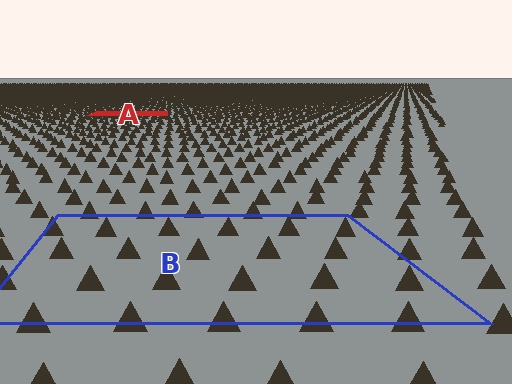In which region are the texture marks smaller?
The texture marks are smaller in region A, because it is farther away.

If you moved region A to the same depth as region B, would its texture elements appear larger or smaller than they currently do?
They would appear larger. At a closer depth, the same texture elements are projected at a bigger on-screen size.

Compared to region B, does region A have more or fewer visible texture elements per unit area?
Region A has more texture elements per unit area — they are packed more densely because it is farther away.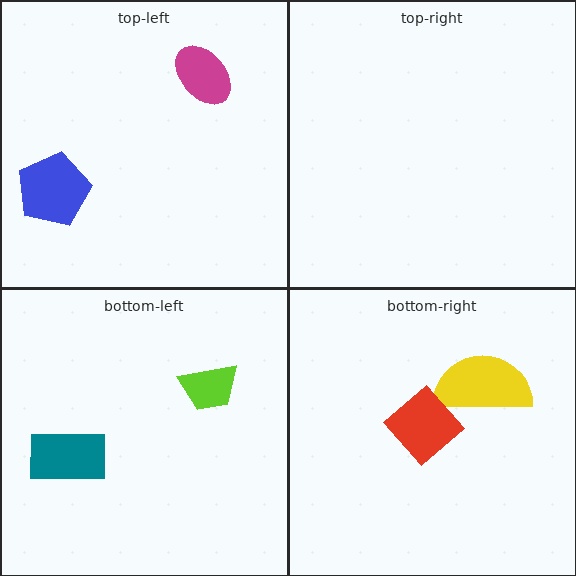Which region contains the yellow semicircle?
The bottom-right region.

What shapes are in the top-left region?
The magenta ellipse, the blue pentagon.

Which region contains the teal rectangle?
The bottom-left region.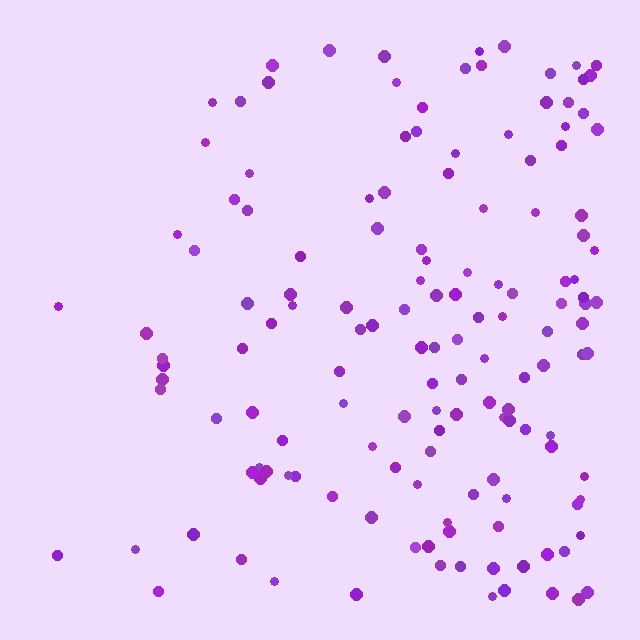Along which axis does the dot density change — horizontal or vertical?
Horizontal.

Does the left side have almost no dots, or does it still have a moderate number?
Still a moderate number, just noticeably fewer than the right.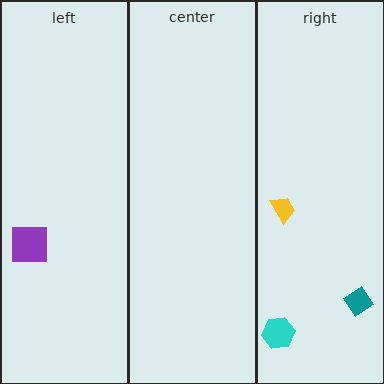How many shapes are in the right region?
3.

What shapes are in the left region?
The purple square.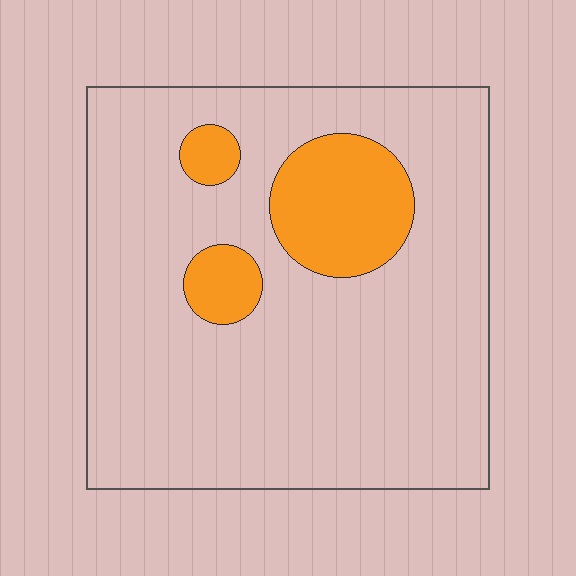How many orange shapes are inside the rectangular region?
3.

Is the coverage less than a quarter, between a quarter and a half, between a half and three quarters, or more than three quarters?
Less than a quarter.